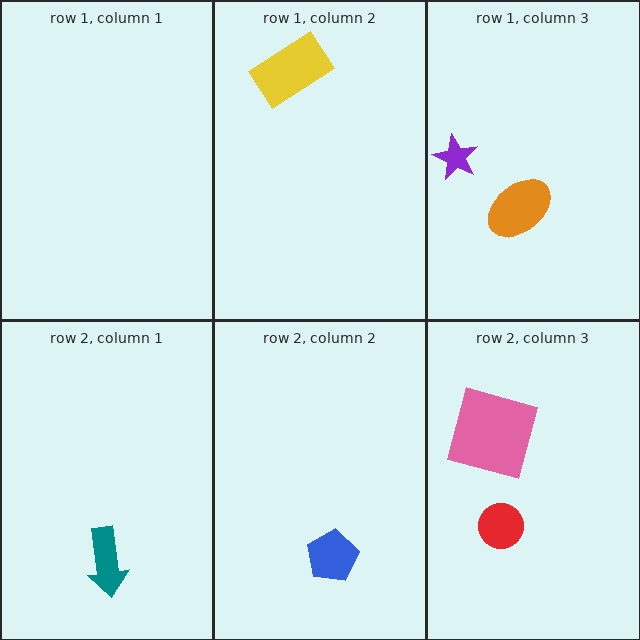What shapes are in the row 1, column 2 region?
The yellow rectangle.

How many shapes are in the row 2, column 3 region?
2.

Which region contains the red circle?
The row 2, column 3 region.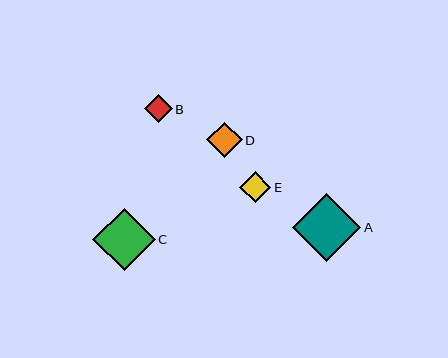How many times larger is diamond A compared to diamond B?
Diamond A is approximately 2.5 times the size of diamond B.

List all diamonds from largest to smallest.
From largest to smallest: A, C, D, E, B.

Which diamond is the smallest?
Diamond B is the smallest with a size of approximately 28 pixels.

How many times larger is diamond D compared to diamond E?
Diamond D is approximately 1.1 times the size of diamond E.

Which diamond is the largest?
Diamond A is the largest with a size of approximately 68 pixels.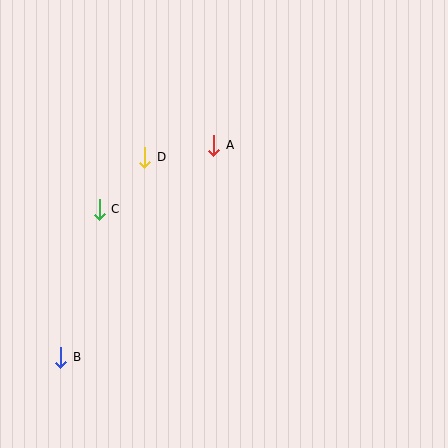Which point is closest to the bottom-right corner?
Point A is closest to the bottom-right corner.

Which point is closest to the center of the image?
Point A at (214, 145) is closest to the center.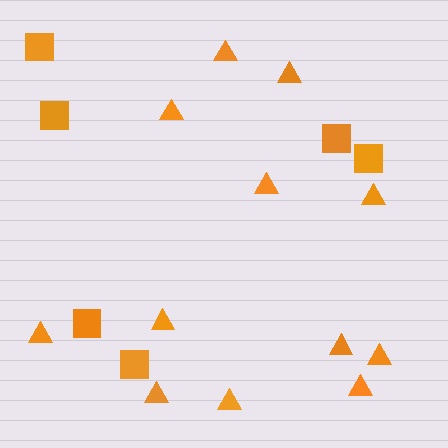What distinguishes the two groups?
There are 2 groups: one group of squares (6) and one group of triangles (12).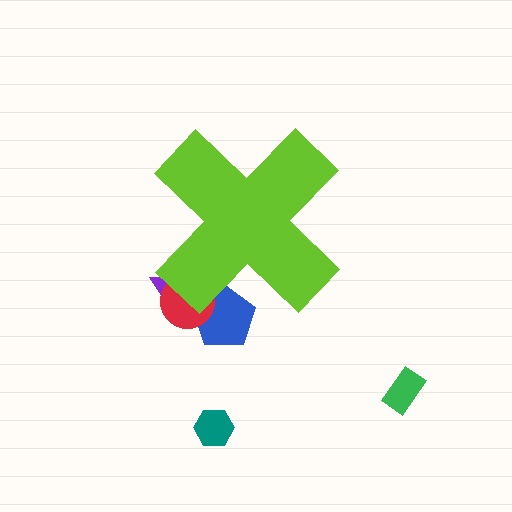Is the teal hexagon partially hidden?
No, the teal hexagon is fully visible.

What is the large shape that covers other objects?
A lime cross.